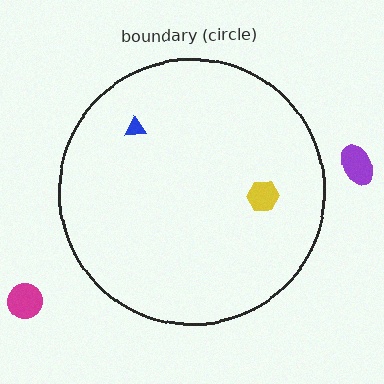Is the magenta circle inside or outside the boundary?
Outside.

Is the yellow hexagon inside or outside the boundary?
Inside.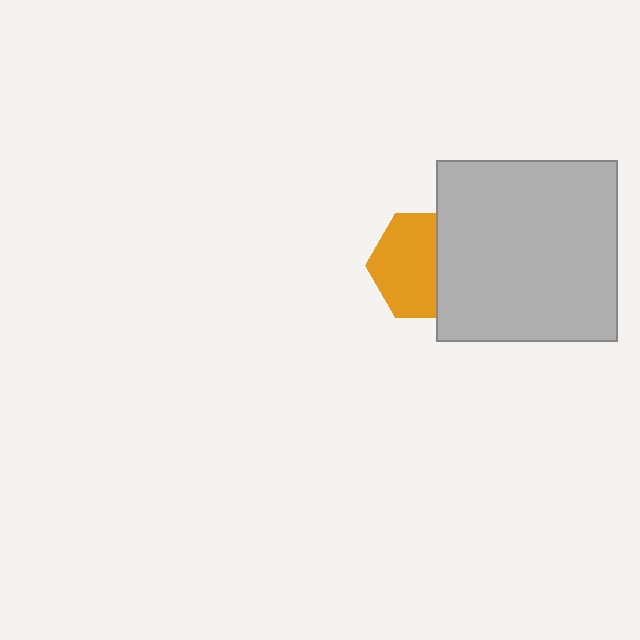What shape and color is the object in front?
The object in front is a light gray square.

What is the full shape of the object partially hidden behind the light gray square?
The partially hidden object is an orange hexagon.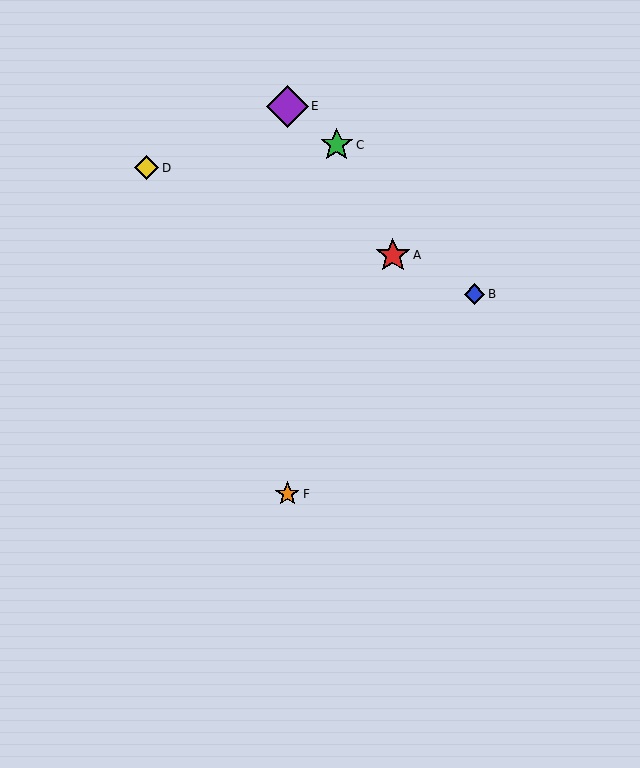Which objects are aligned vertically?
Objects E, F are aligned vertically.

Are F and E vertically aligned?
Yes, both are at x≈287.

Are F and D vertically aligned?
No, F is at x≈287 and D is at x≈147.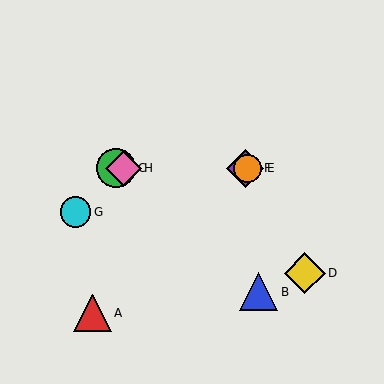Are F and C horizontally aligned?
Yes, both are at y≈168.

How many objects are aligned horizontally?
4 objects (C, E, F, H) are aligned horizontally.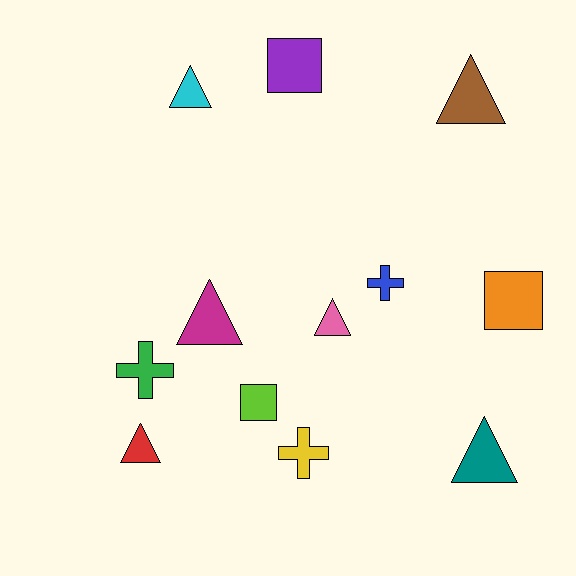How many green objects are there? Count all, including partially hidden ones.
There is 1 green object.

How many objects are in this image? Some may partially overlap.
There are 12 objects.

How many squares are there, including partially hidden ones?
There are 3 squares.